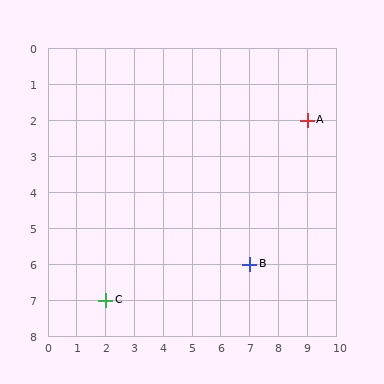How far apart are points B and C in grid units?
Points B and C are 5 columns and 1 row apart (about 5.1 grid units diagonally).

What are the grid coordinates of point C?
Point C is at grid coordinates (2, 7).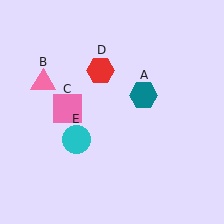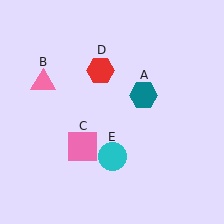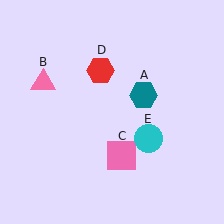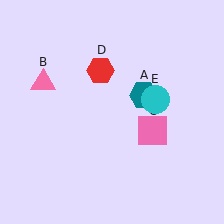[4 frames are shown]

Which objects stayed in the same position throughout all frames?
Teal hexagon (object A) and pink triangle (object B) and red hexagon (object D) remained stationary.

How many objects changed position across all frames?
2 objects changed position: pink square (object C), cyan circle (object E).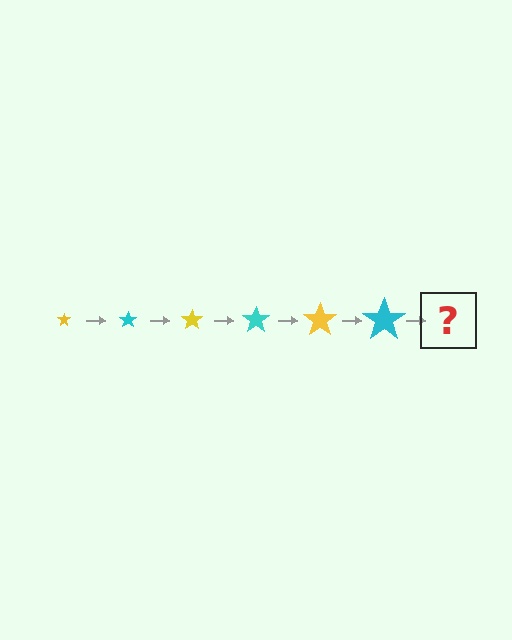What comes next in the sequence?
The next element should be a yellow star, larger than the previous one.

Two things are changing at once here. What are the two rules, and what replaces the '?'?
The two rules are that the star grows larger each step and the color cycles through yellow and cyan. The '?' should be a yellow star, larger than the previous one.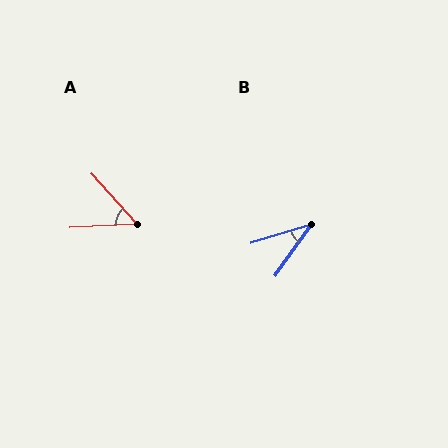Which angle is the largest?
A, at approximately 52 degrees.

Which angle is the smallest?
B, at approximately 37 degrees.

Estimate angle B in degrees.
Approximately 37 degrees.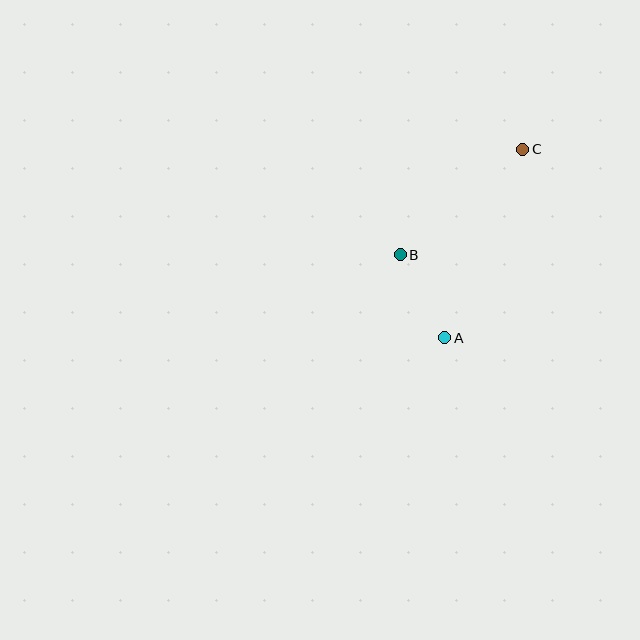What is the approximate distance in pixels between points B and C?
The distance between B and C is approximately 162 pixels.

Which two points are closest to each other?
Points A and B are closest to each other.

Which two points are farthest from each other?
Points A and C are farthest from each other.